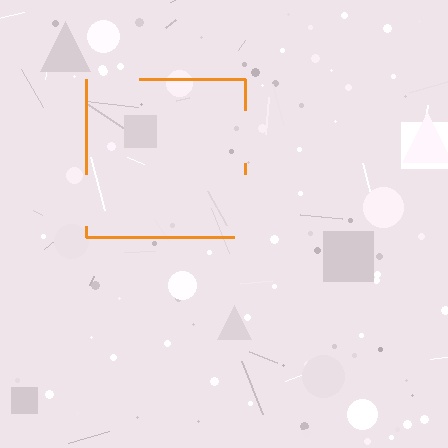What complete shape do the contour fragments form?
The contour fragments form a square.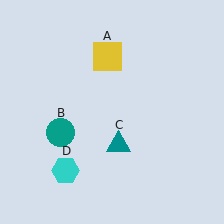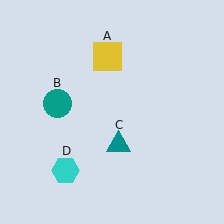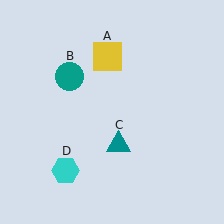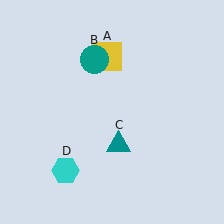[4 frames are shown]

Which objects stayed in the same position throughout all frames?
Yellow square (object A) and teal triangle (object C) and cyan hexagon (object D) remained stationary.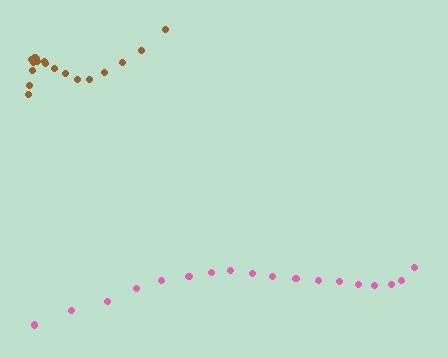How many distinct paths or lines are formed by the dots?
There are 2 distinct paths.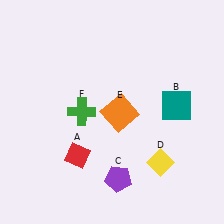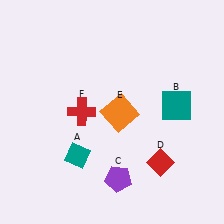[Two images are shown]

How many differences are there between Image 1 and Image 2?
There are 3 differences between the two images.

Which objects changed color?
A changed from red to teal. D changed from yellow to red. F changed from green to red.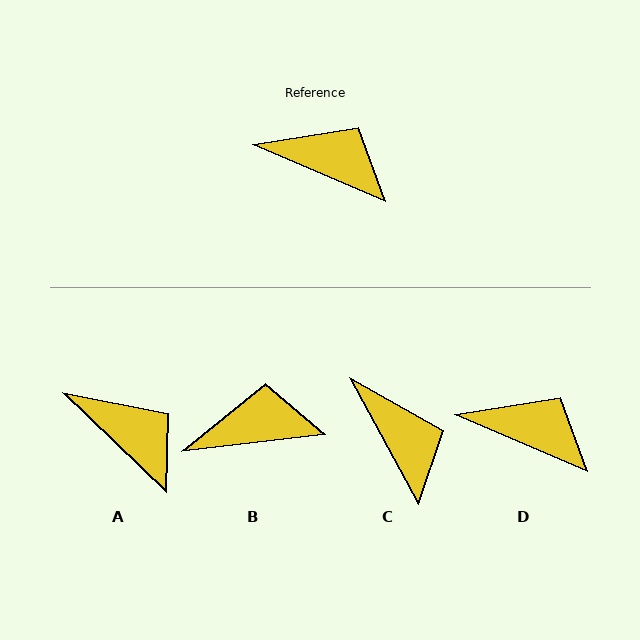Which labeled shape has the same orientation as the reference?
D.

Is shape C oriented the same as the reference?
No, it is off by about 38 degrees.